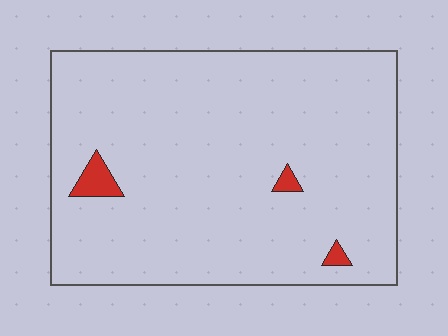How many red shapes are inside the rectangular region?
3.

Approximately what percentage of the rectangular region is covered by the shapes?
Approximately 5%.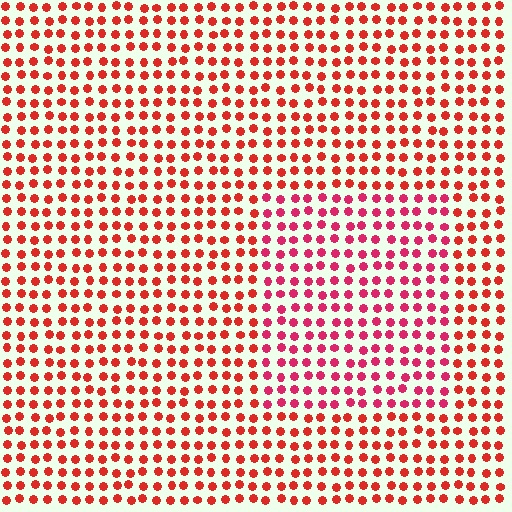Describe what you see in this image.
The image is filled with small red elements in a uniform arrangement. A rectangle-shaped region is visible where the elements are tinted to a slightly different hue, forming a subtle color boundary.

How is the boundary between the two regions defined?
The boundary is defined purely by a slight shift in hue (about 25 degrees). Spacing, size, and orientation are identical on both sides.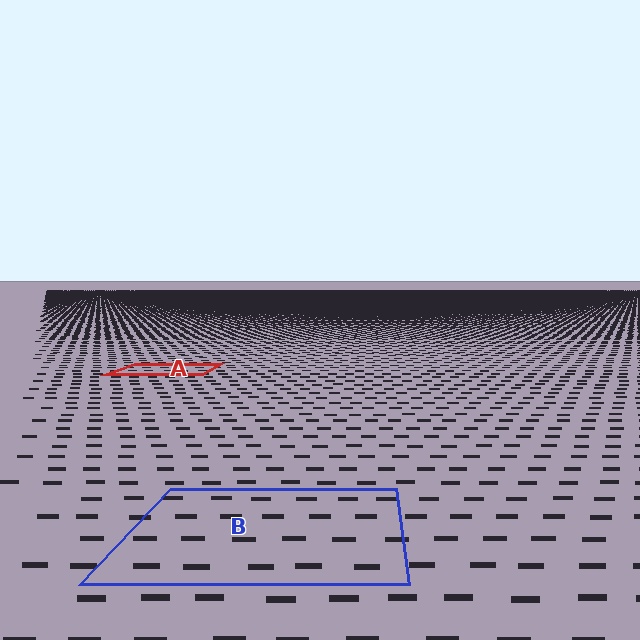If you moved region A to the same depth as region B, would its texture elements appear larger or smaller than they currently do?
They would appear larger. At a closer depth, the same texture elements are projected at a bigger on-screen size.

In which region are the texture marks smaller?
The texture marks are smaller in region A, because it is farther away.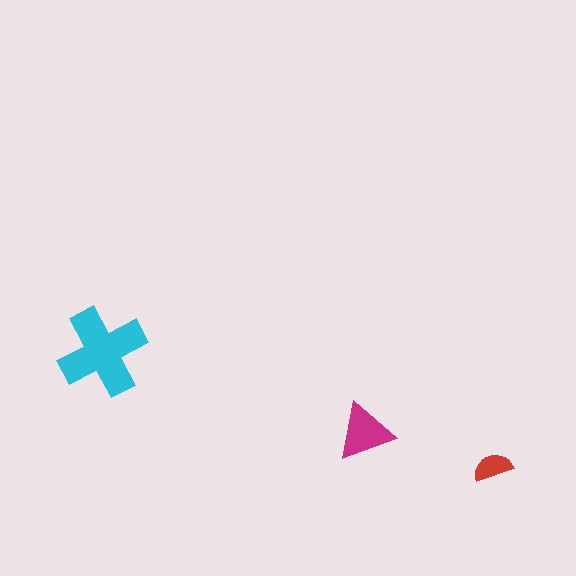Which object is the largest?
The cyan cross.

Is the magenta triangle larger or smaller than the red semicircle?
Larger.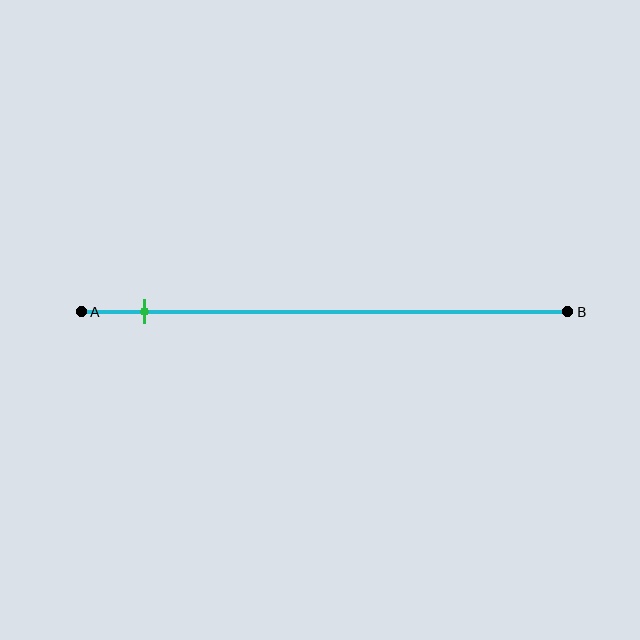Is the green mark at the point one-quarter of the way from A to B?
No, the mark is at about 15% from A, not at the 25% one-quarter point.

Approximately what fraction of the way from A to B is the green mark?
The green mark is approximately 15% of the way from A to B.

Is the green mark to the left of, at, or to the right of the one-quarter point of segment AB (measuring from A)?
The green mark is to the left of the one-quarter point of segment AB.